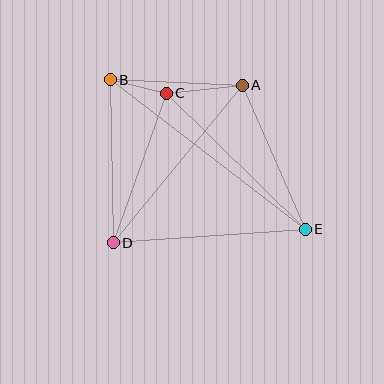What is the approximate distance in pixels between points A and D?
The distance between A and D is approximately 204 pixels.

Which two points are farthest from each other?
Points B and E are farthest from each other.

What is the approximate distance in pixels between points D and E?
The distance between D and E is approximately 193 pixels.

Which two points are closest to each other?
Points B and C are closest to each other.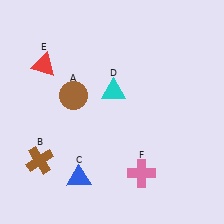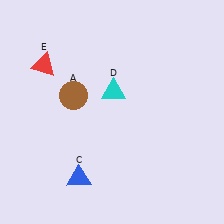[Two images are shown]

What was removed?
The brown cross (B), the pink cross (F) were removed in Image 2.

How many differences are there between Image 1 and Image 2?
There are 2 differences between the two images.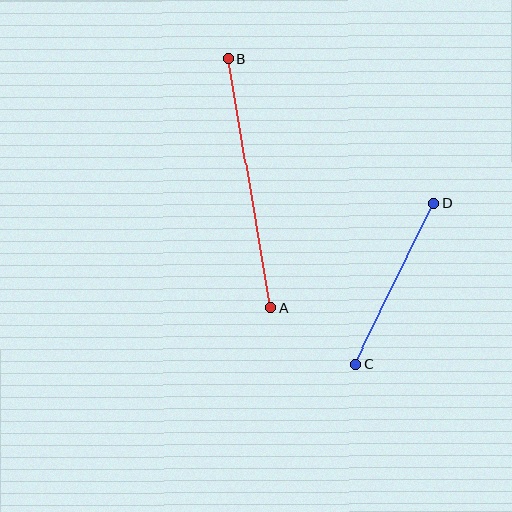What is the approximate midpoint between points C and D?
The midpoint is at approximately (394, 284) pixels.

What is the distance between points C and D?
The distance is approximately 180 pixels.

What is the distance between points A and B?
The distance is approximately 252 pixels.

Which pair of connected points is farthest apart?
Points A and B are farthest apart.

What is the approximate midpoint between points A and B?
The midpoint is at approximately (249, 183) pixels.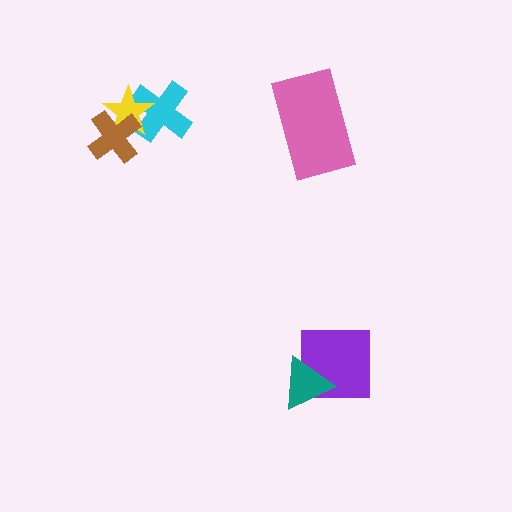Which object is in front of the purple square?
The teal triangle is in front of the purple square.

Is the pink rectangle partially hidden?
No, no other shape covers it.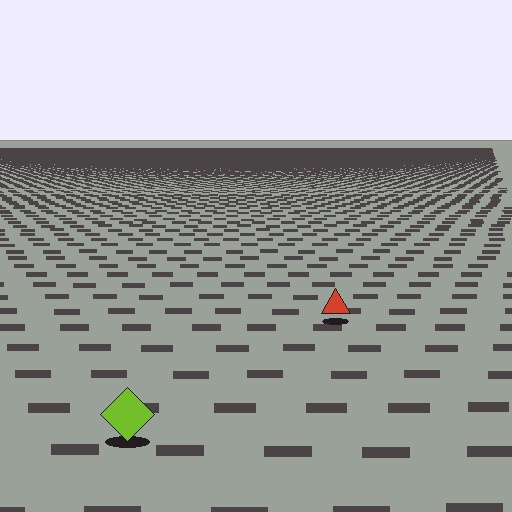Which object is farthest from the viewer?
The red triangle is farthest from the viewer. It appears smaller and the ground texture around it is denser.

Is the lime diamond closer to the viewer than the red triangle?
Yes. The lime diamond is closer — you can tell from the texture gradient: the ground texture is coarser near it.